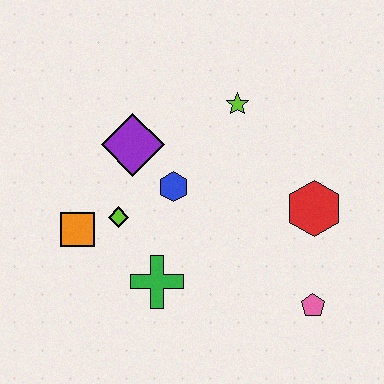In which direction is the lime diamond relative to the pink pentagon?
The lime diamond is to the left of the pink pentagon.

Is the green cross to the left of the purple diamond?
No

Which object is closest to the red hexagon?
The pink pentagon is closest to the red hexagon.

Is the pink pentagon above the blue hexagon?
No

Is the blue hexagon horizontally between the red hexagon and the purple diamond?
Yes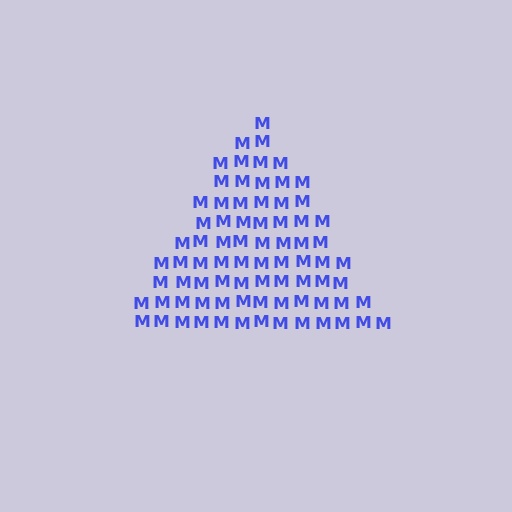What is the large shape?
The large shape is a triangle.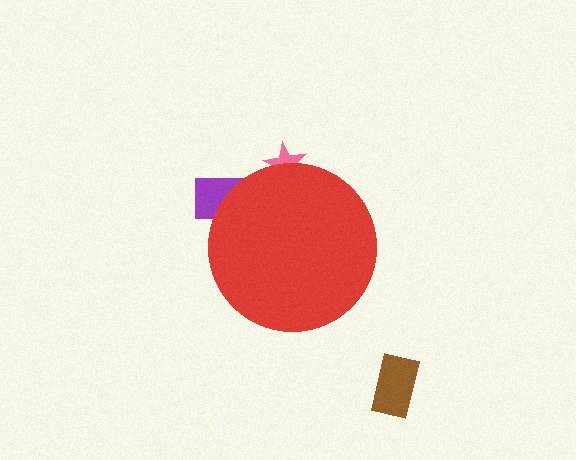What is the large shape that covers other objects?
A red circle.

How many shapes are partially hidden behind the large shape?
2 shapes are partially hidden.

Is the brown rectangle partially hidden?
No, the brown rectangle is fully visible.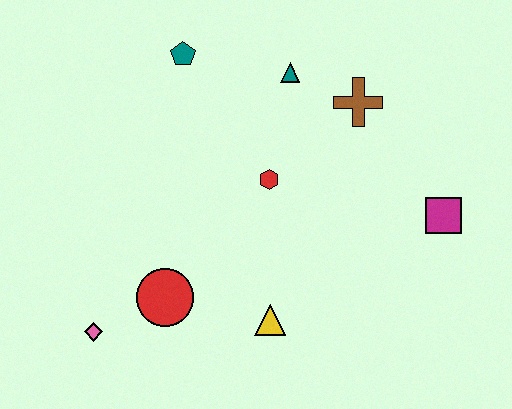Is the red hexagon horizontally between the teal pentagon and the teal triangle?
Yes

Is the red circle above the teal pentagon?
No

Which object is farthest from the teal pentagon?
The magenta square is farthest from the teal pentagon.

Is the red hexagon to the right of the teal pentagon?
Yes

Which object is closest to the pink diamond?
The red circle is closest to the pink diamond.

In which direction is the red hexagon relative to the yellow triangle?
The red hexagon is above the yellow triangle.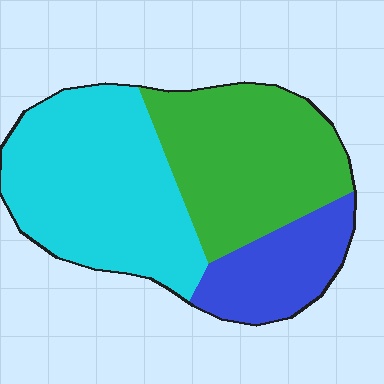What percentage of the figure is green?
Green covers about 35% of the figure.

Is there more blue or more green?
Green.